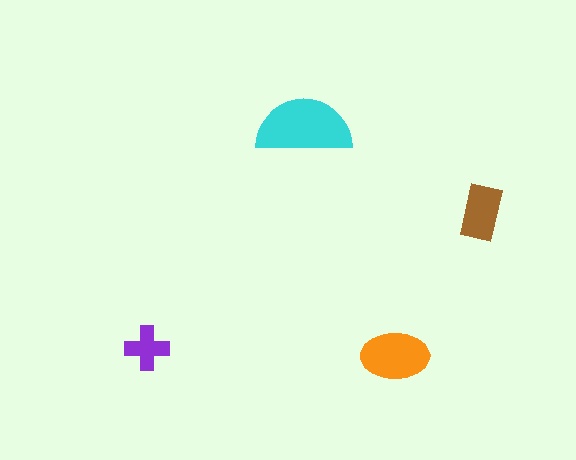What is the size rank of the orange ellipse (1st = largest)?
2nd.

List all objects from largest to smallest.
The cyan semicircle, the orange ellipse, the brown rectangle, the purple cross.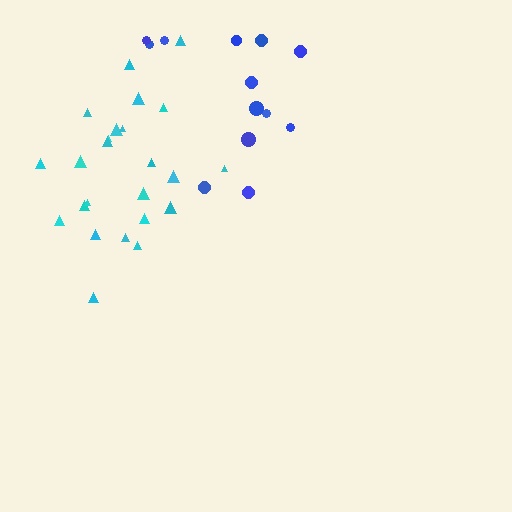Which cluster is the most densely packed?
Cyan.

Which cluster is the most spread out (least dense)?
Blue.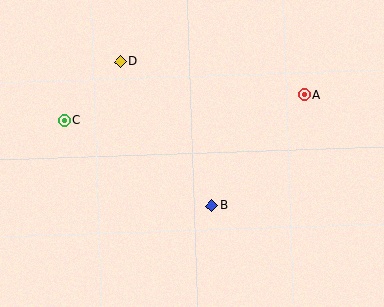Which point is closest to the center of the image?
Point B at (212, 205) is closest to the center.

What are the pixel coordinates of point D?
Point D is at (120, 62).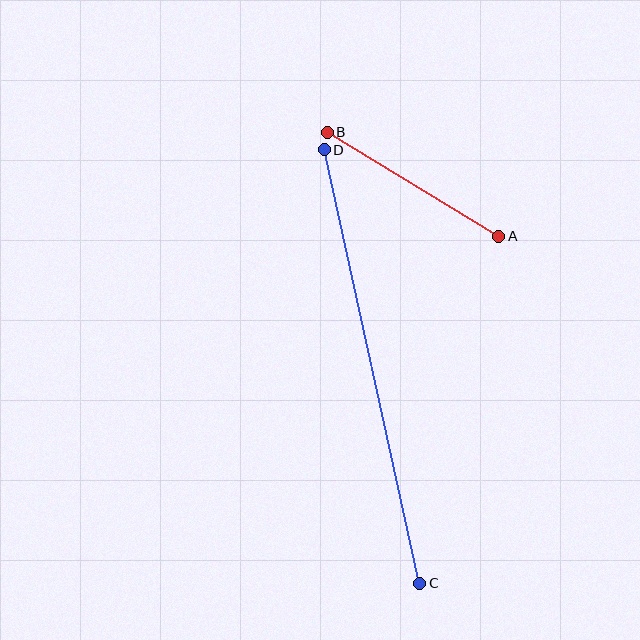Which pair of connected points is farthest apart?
Points C and D are farthest apart.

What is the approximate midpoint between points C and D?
The midpoint is at approximately (372, 367) pixels.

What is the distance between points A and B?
The distance is approximately 201 pixels.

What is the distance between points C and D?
The distance is approximately 444 pixels.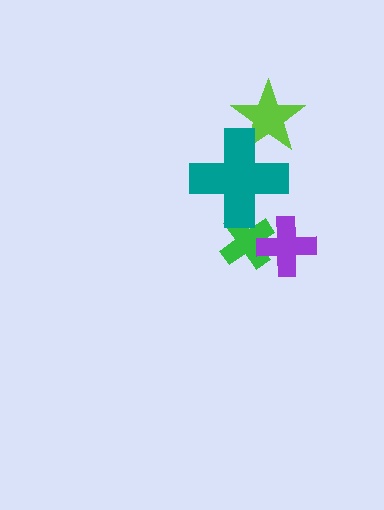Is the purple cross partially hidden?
No, no other shape covers it.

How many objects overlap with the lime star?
1 object overlaps with the lime star.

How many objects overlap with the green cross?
2 objects overlap with the green cross.